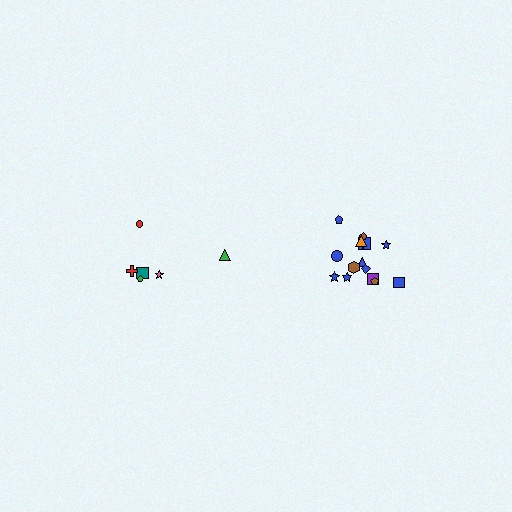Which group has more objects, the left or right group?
The right group.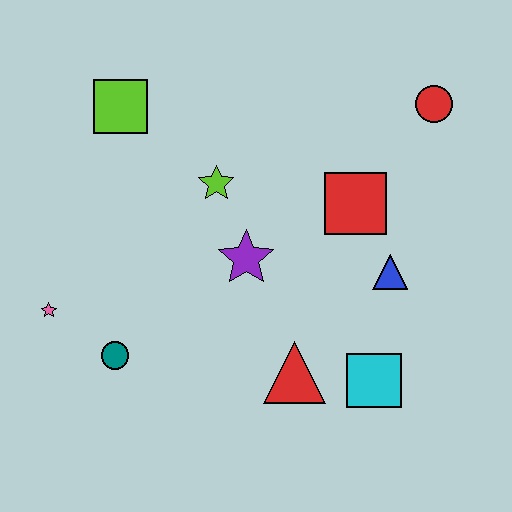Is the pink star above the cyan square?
Yes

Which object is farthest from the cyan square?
The lime square is farthest from the cyan square.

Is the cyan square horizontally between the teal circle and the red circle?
Yes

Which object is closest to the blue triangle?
The red square is closest to the blue triangle.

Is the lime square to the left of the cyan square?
Yes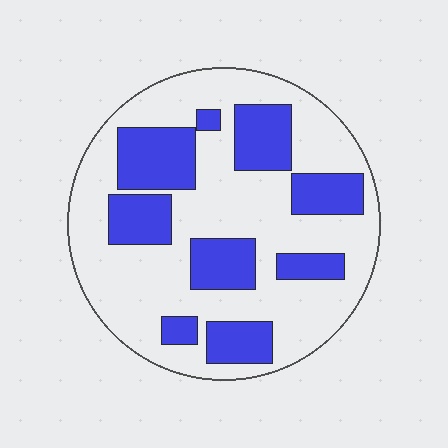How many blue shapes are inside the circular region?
9.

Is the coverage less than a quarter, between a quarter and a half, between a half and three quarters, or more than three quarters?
Between a quarter and a half.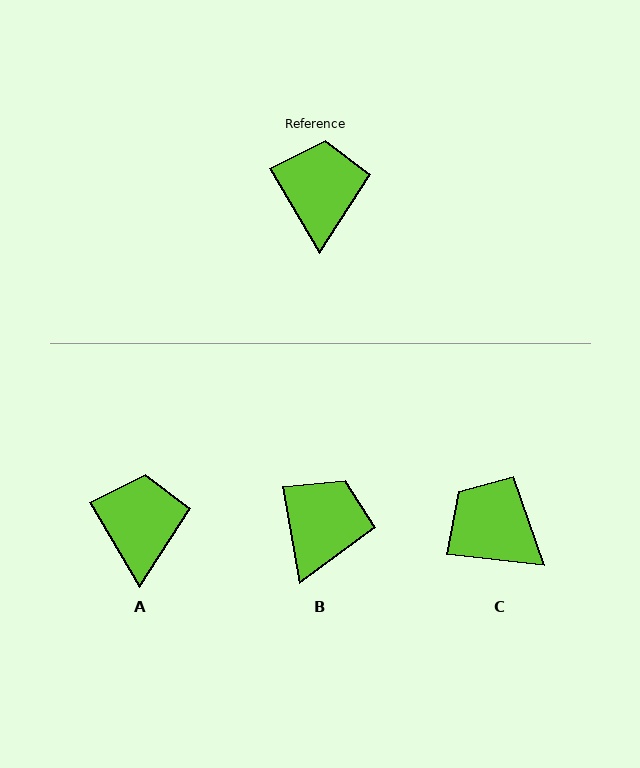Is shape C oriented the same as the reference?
No, it is off by about 52 degrees.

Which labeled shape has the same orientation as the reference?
A.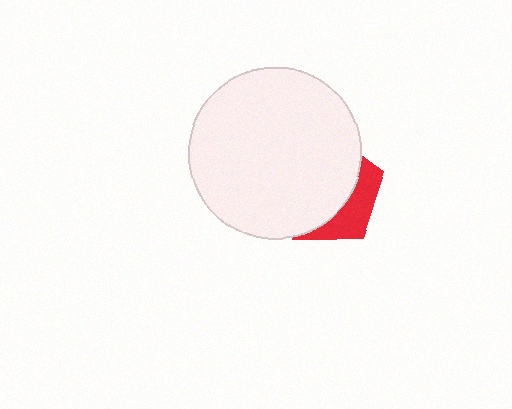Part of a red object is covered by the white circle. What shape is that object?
It is a pentagon.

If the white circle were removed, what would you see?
You would see the complete red pentagon.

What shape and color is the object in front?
The object in front is a white circle.